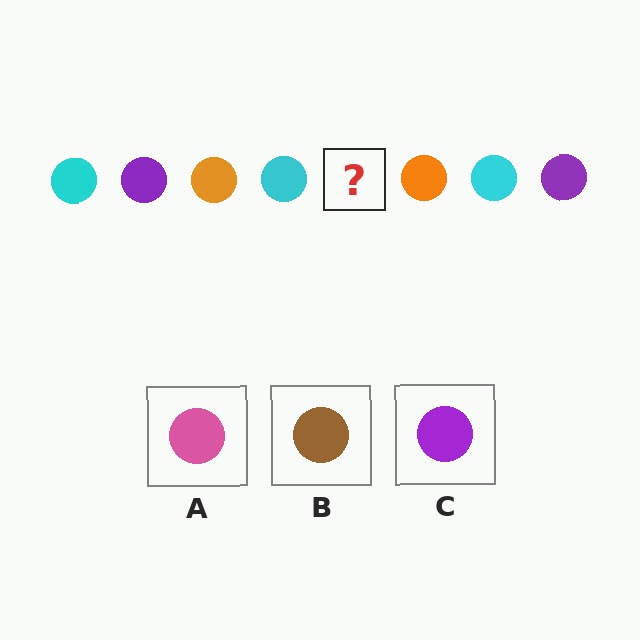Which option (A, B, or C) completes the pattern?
C.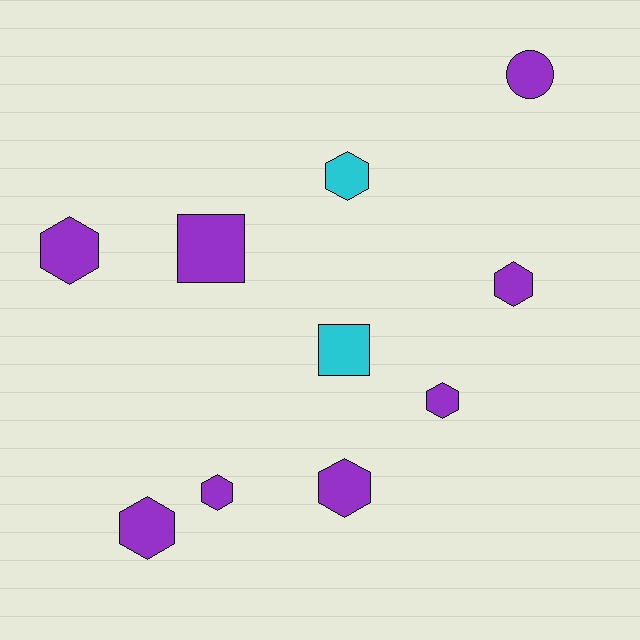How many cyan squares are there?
There is 1 cyan square.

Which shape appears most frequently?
Hexagon, with 7 objects.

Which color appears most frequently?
Purple, with 8 objects.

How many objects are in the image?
There are 10 objects.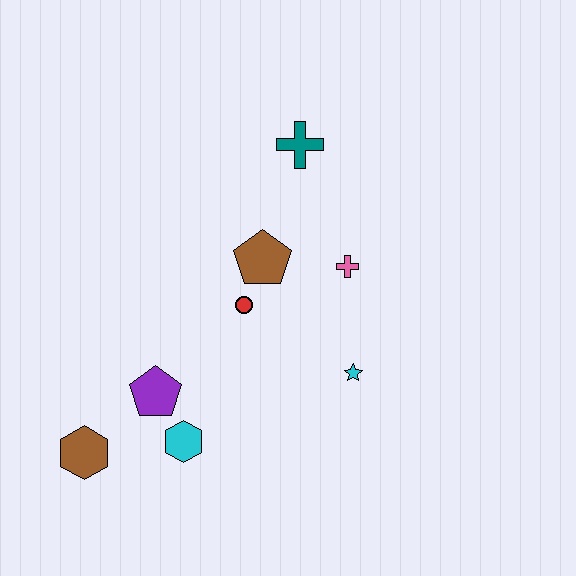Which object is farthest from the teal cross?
The brown hexagon is farthest from the teal cross.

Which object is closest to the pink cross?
The brown pentagon is closest to the pink cross.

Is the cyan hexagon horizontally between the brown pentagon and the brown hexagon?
Yes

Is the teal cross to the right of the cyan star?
No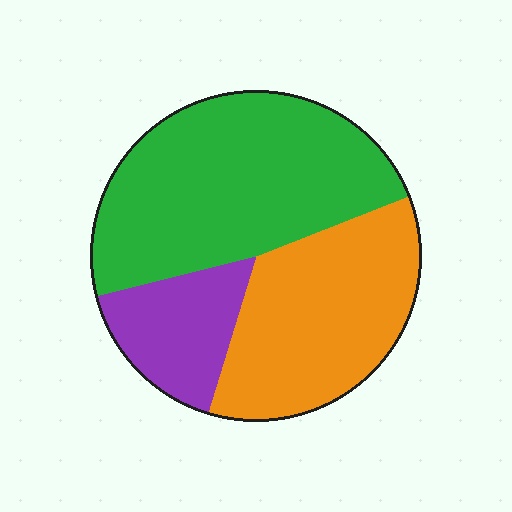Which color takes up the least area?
Purple, at roughly 15%.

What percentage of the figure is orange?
Orange covers 35% of the figure.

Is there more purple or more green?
Green.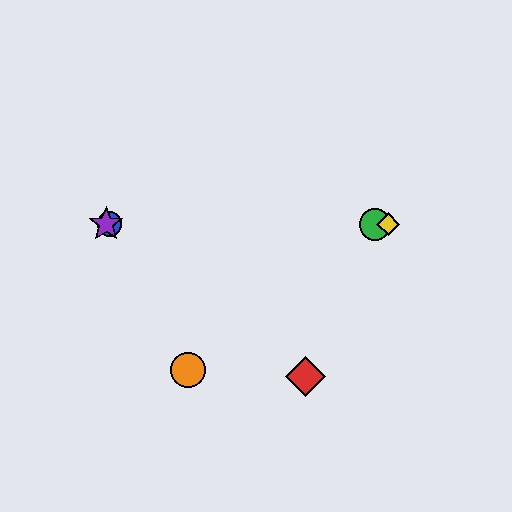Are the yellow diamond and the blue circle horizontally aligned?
Yes, both are at y≈224.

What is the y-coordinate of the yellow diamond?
The yellow diamond is at y≈224.